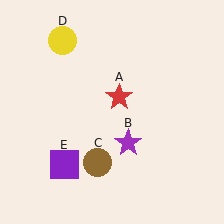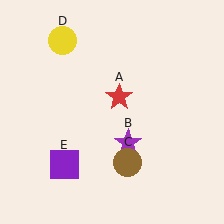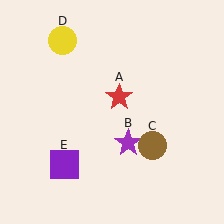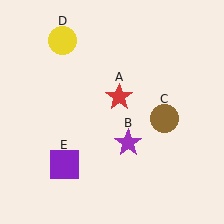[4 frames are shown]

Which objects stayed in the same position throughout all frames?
Red star (object A) and purple star (object B) and yellow circle (object D) and purple square (object E) remained stationary.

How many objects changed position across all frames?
1 object changed position: brown circle (object C).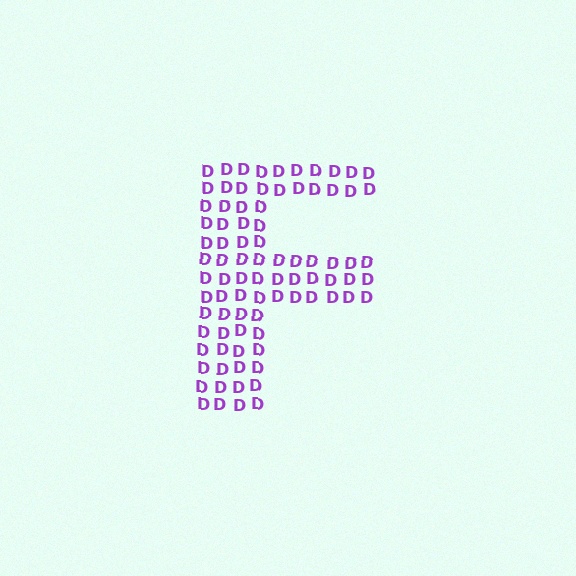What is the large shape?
The large shape is the letter F.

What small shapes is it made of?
It is made of small letter D's.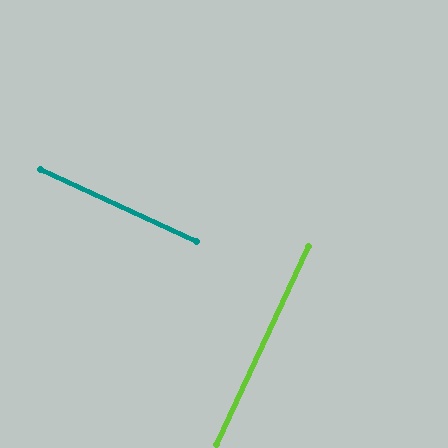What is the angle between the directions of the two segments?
Approximately 90 degrees.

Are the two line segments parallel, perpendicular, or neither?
Perpendicular — they meet at approximately 90°.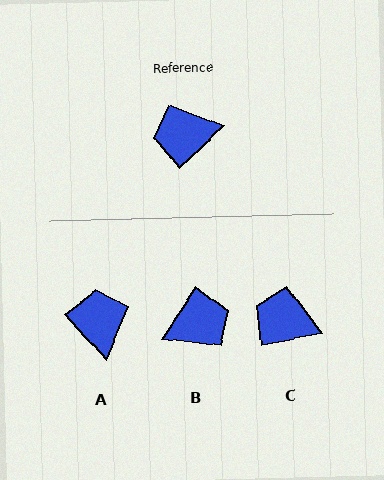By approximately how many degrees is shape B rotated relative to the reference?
Approximately 167 degrees clockwise.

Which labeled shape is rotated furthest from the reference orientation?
B, about 167 degrees away.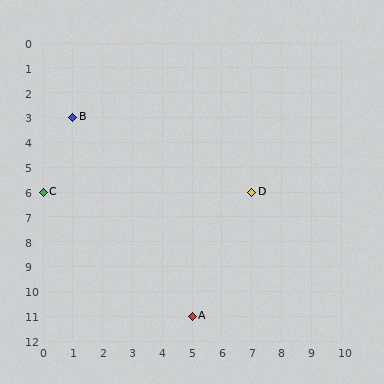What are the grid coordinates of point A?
Point A is at grid coordinates (5, 11).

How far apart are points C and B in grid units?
Points C and B are 1 column and 3 rows apart (about 3.2 grid units diagonally).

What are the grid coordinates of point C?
Point C is at grid coordinates (0, 6).